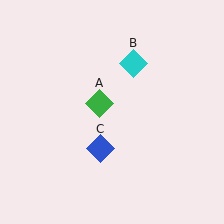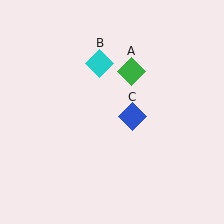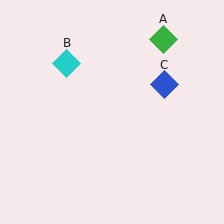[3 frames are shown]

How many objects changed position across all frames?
3 objects changed position: green diamond (object A), cyan diamond (object B), blue diamond (object C).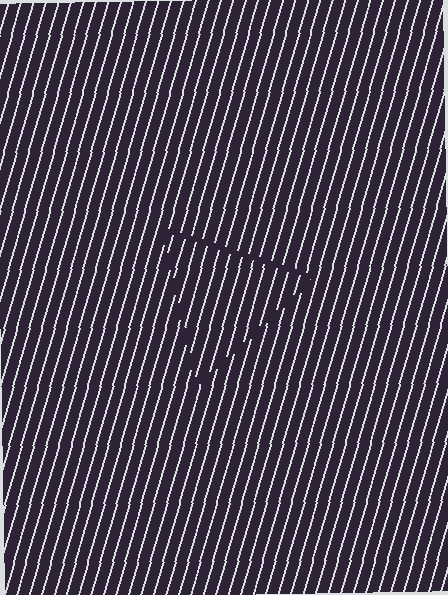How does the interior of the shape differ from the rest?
The interior of the shape contains the same grating, shifted by half a period — the contour is defined by the phase discontinuity where line-ends from the inner and outer gratings abut.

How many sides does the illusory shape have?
3 sides — the line-ends trace a triangle.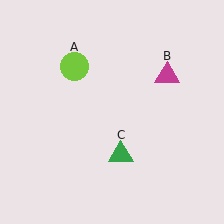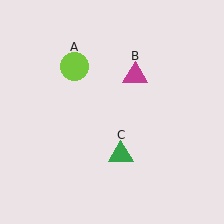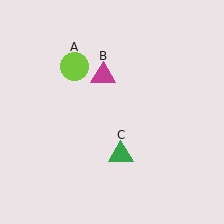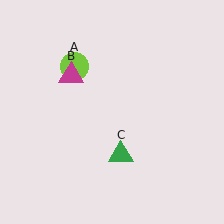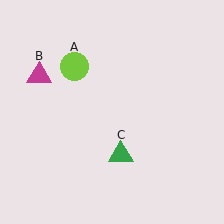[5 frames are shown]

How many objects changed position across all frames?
1 object changed position: magenta triangle (object B).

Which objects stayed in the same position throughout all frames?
Lime circle (object A) and green triangle (object C) remained stationary.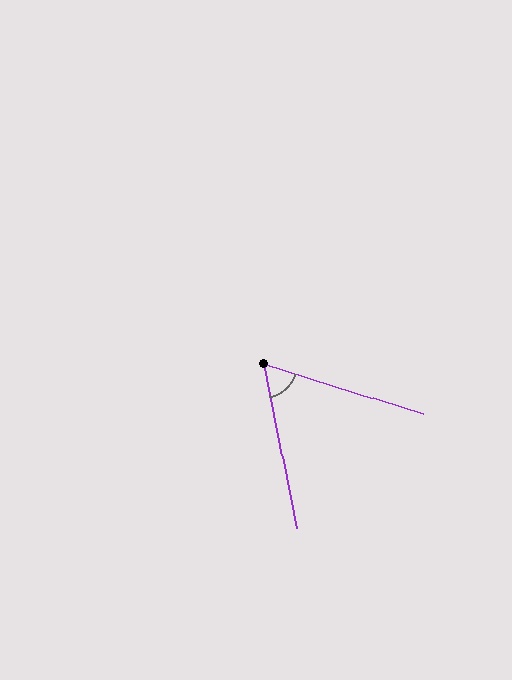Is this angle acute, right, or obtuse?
It is acute.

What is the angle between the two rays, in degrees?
Approximately 61 degrees.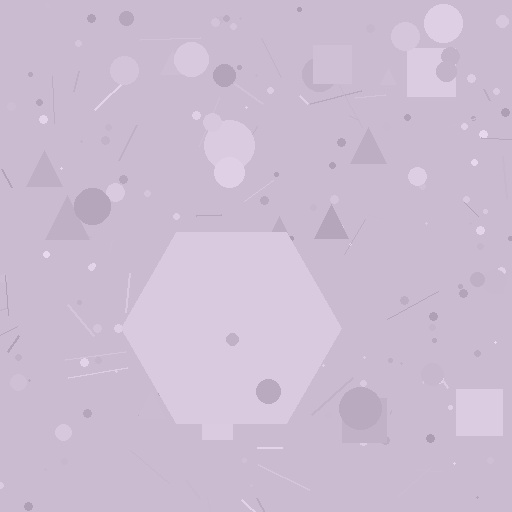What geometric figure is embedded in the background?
A hexagon is embedded in the background.